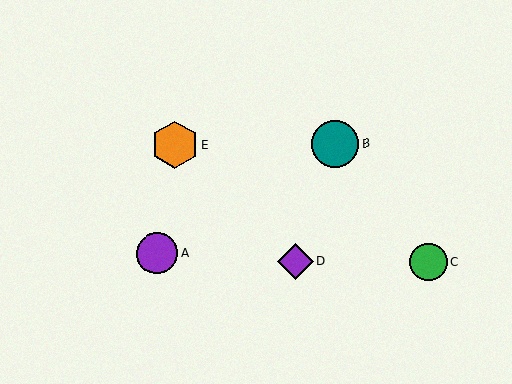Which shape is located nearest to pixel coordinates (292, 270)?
The purple diamond (labeled D) at (296, 261) is nearest to that location.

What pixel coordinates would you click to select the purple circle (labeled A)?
Click at (158, 253) to select the purple circle A.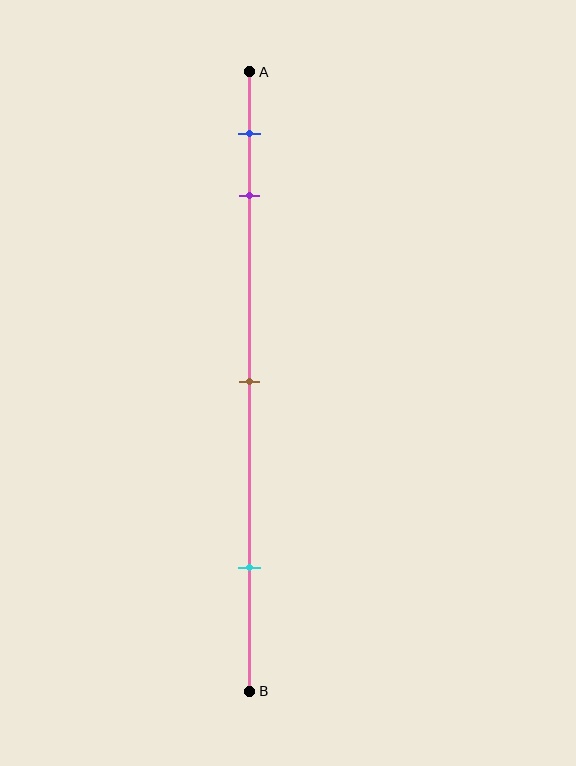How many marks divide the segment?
There are 4 marks dividing the segment.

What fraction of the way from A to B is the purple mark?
The purple mark is approximately 20% (0.2) of the way from A to B.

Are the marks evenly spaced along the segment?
No, the marks are not evenly spaced.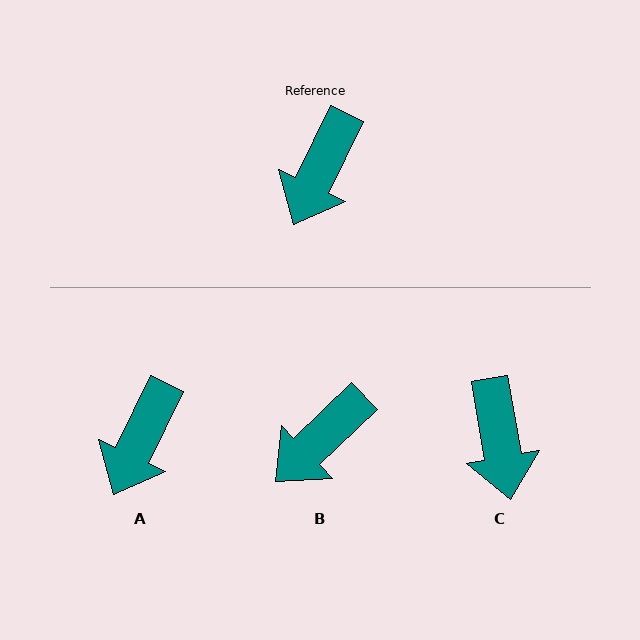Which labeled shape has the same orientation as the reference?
A.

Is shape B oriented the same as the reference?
No, it is off by about 20 degrees.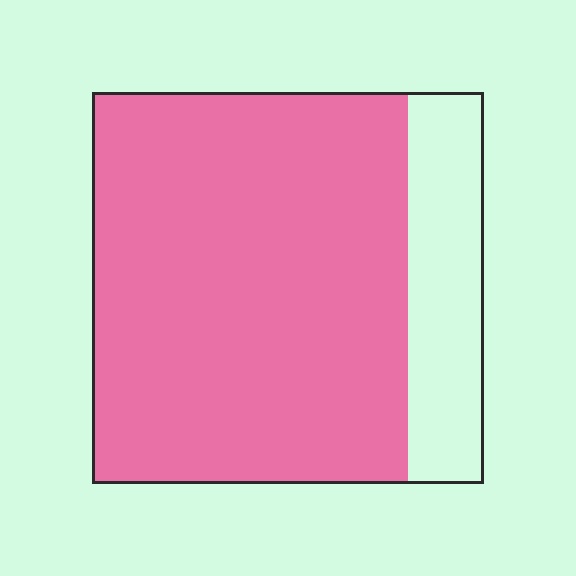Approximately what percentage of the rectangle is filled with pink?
Approximately 80%.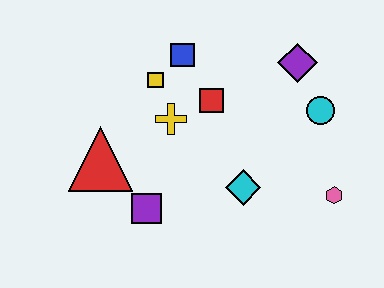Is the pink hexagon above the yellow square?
No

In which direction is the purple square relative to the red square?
The purple square is below the red square.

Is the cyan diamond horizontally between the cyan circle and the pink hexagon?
No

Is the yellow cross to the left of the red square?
Yes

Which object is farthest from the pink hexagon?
The red triangle is farthest from the pink hexagon.